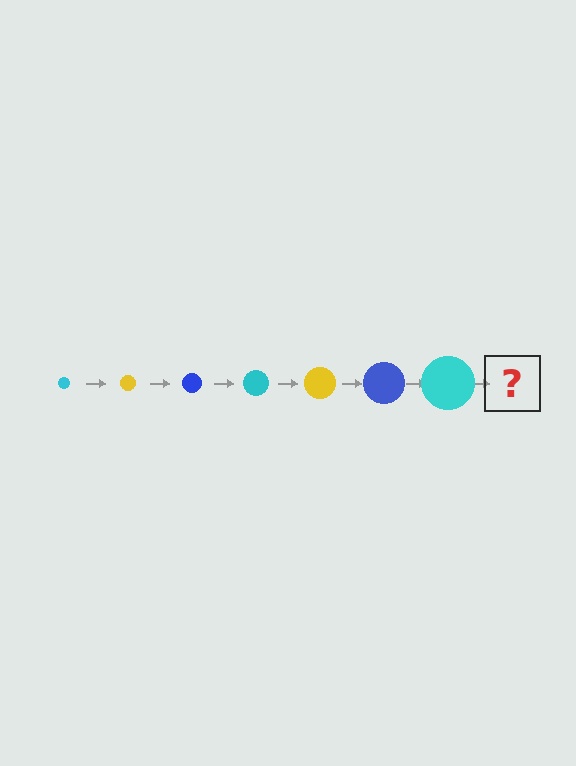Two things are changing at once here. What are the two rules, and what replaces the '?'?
The two rules are that the circle grows larger each step and the color cycles through cyan, yellow, and blue. The '?' should be a yellow circle, larger than the previous one.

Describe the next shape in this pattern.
It should be a yellow circle, larger than the previous one.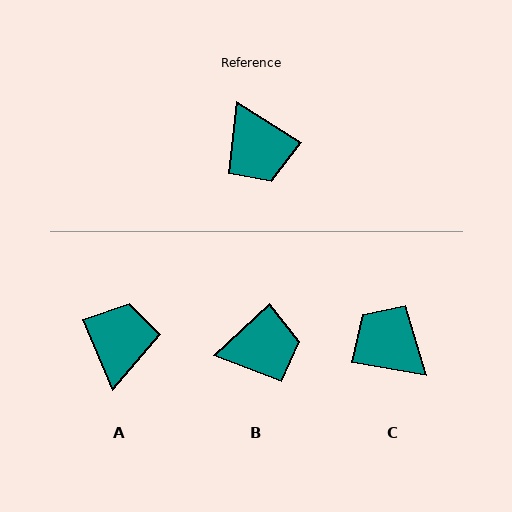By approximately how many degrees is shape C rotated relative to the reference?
Approximately 157 degrees clockwise.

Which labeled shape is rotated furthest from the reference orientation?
C, about 157 degrees away.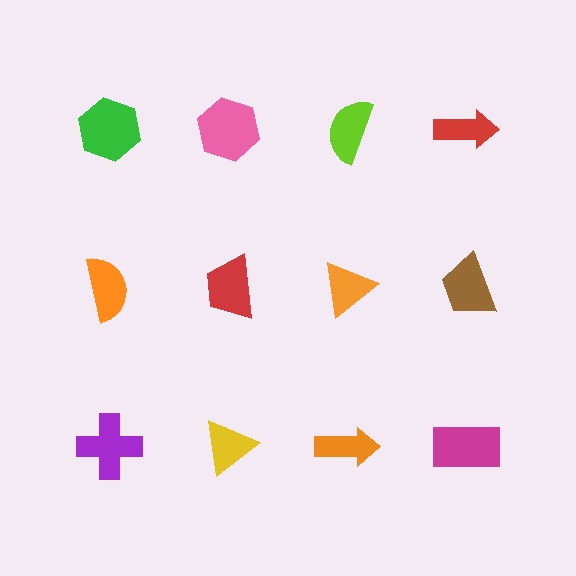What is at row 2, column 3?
An orange triangle.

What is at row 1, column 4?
A red arrow.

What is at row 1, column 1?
A green hexagon.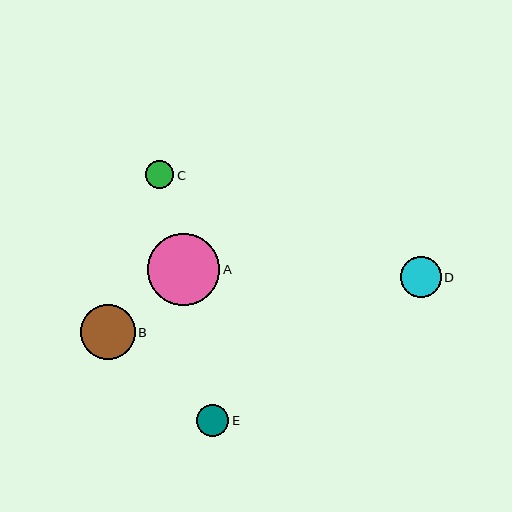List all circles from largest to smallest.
From largest to smallest: A, B, D, E, C.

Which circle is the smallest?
Circle C is the smallest with a size of approximately 28 pixels.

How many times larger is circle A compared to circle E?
Circle A is approximately 2.2 times the size of circle E.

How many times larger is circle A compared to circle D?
Circle A is approximately 1.8 times the size of circle D.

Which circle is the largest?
Circle A is the largest with a size of approximately 73 pixels.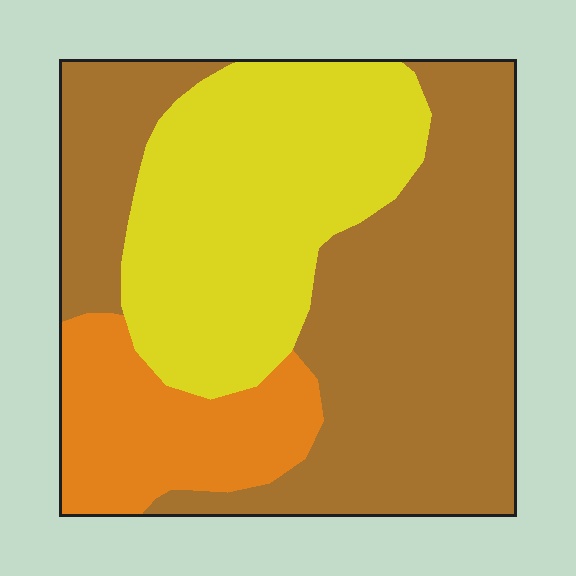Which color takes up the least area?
Orange, at roughly 15%.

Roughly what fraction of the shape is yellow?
Yellow takes up about one third (1/3) of the shape.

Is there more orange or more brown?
Brown.